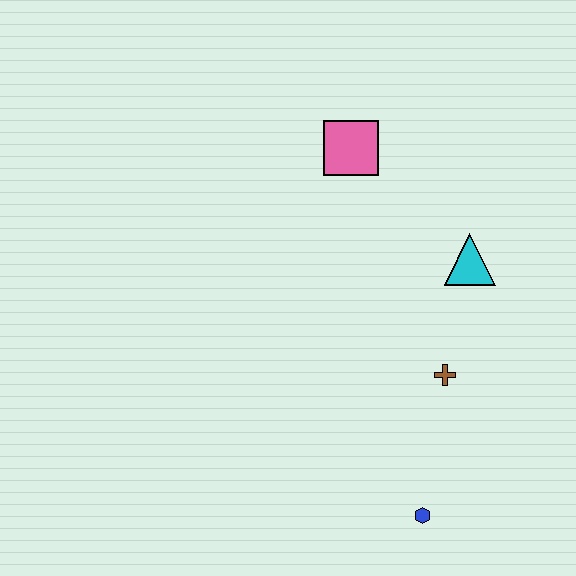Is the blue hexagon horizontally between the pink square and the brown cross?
Yes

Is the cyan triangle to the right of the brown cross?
Yes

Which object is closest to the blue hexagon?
The brown cross is closest to the blue hexagon.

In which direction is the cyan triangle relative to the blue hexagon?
The cyan triangle is above the blue hexagon.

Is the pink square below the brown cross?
No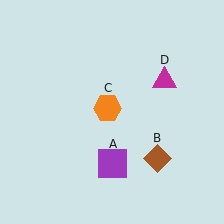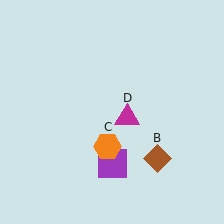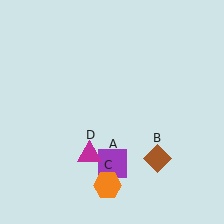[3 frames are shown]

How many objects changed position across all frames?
2 objects changed position: orange hexagon (object C), magenta triangle (object D).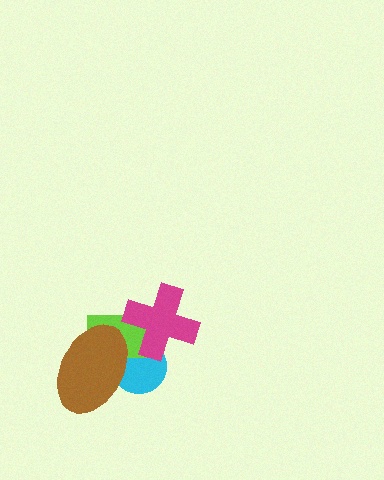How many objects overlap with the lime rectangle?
3 objects overlap with the lime rectangle.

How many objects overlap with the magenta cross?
2 objects overlap with the magenta cross.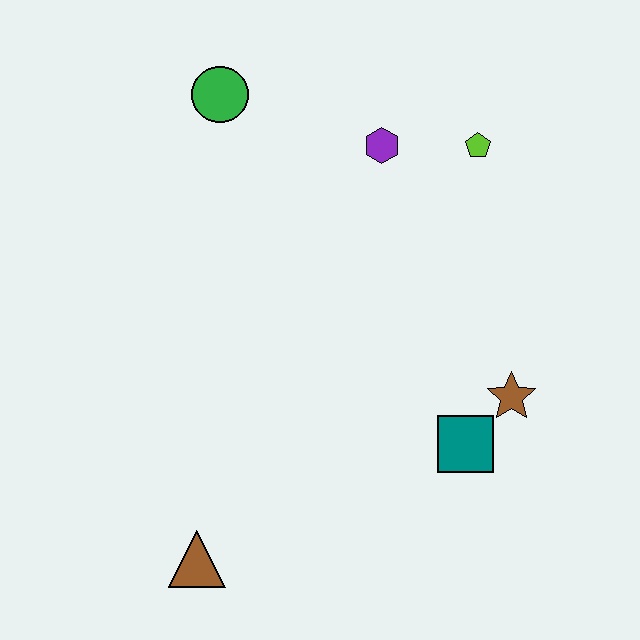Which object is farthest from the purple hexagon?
The brown triangle is farthest from the purple hexagon.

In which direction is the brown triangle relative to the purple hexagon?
The brown triangle is below the purple hexagon.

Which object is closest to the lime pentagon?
The purple hexagon is closest to the lime pentagon.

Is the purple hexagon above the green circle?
No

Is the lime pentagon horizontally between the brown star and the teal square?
Yes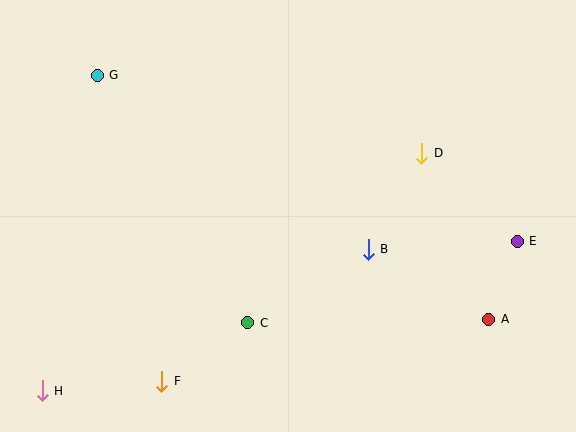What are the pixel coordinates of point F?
Point F is at (162, 381).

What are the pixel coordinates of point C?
Point C is at (248, 323).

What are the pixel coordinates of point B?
Point B is at (368, 249).